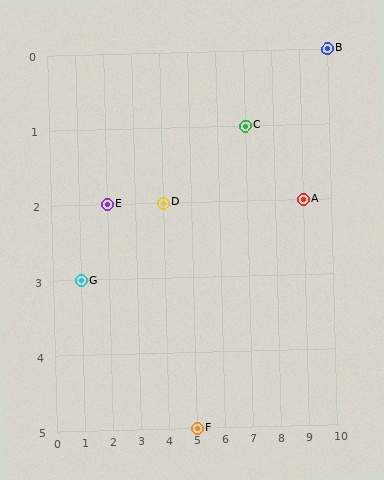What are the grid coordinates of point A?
Point A is at grid coordinates (9, 2).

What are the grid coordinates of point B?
Point B is at grid coordinates (10, 0).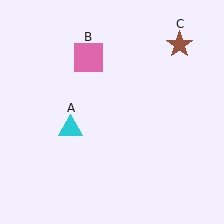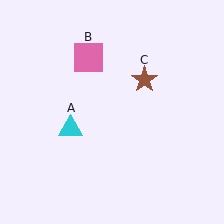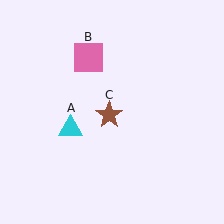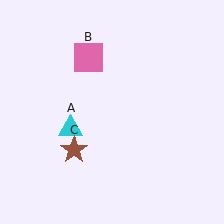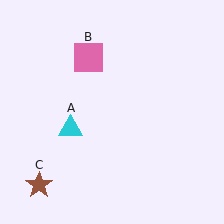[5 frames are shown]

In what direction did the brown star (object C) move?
The brown star (object C) moved down and to the left.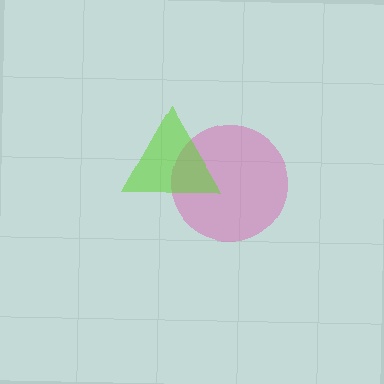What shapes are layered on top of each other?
The layered shapes are: a pink circle, a lime triangle.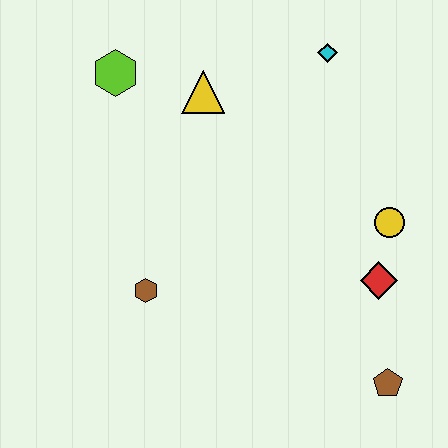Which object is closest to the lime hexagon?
The yellow triangle is closest to the lime hexagon.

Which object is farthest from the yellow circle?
The lime hexagon is farthest from the yellow circle.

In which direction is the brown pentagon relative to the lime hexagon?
The brown pentagon is below the lime hexagon.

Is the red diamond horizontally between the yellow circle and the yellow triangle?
Yes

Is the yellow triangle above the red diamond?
Yes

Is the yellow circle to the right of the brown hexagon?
Yes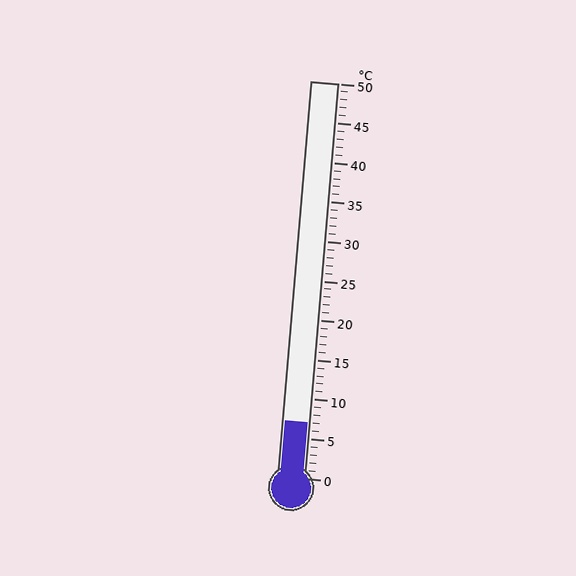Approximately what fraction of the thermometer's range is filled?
The thermometer is filled to approximately 15% of its range.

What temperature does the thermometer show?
The thermometer shows approximately 7°C.